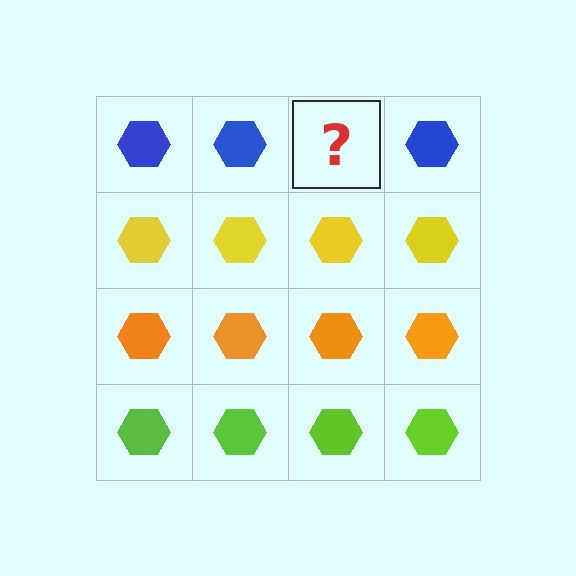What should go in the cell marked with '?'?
The missing cell should contain a blue hexagon.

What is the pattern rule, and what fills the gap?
The rule is that each row has a consistent color. The gap should be filled with a blue hexagon.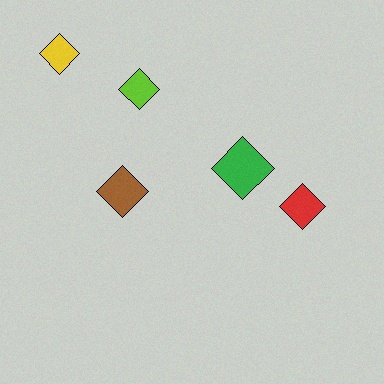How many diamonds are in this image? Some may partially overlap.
There are 5 diamonds.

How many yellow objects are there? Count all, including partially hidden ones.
There is 1 yellow object.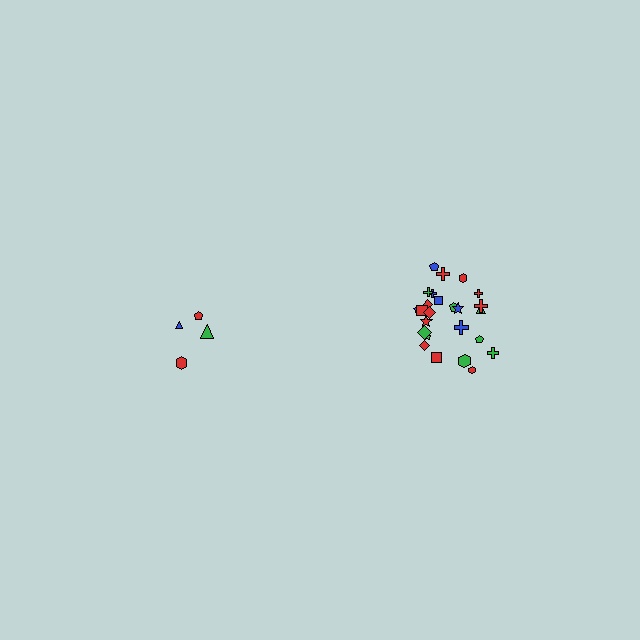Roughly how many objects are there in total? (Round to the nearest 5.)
Roughly 30 objects in total.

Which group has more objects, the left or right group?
The right group.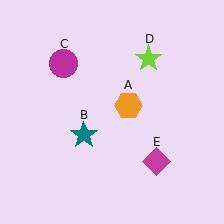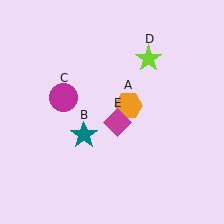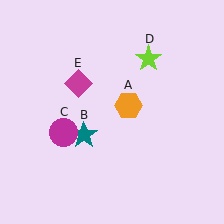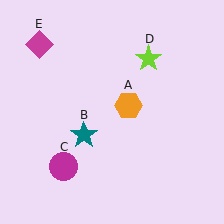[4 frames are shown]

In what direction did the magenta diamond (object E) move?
The magenta diamond (object E) moved up and to the left.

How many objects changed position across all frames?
2 objects changed position: magenta circle (object C), magenta diamond (object E).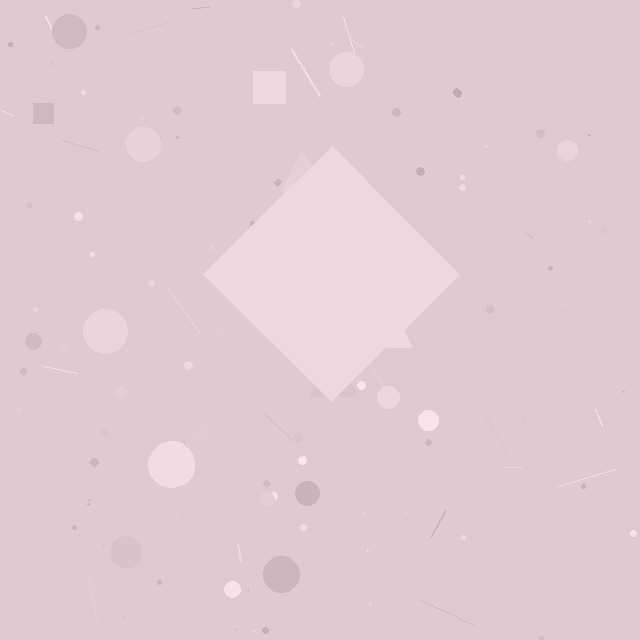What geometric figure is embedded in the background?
A diamond is embedded in the background.